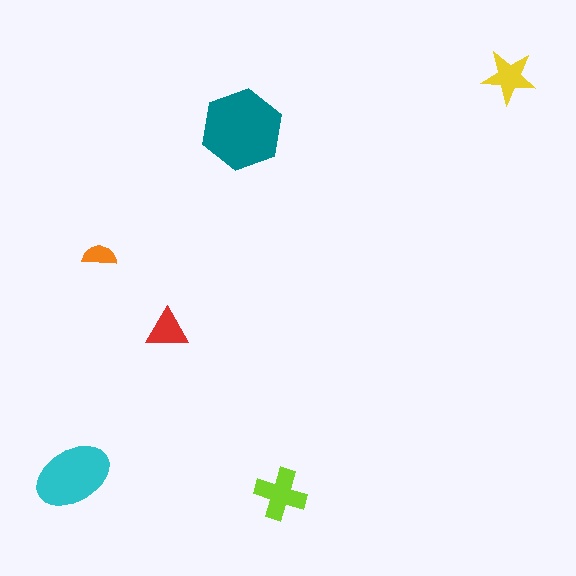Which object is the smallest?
The orange semicircle.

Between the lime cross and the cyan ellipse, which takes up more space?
The cyan ellipse.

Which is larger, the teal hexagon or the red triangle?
The teal hexagon.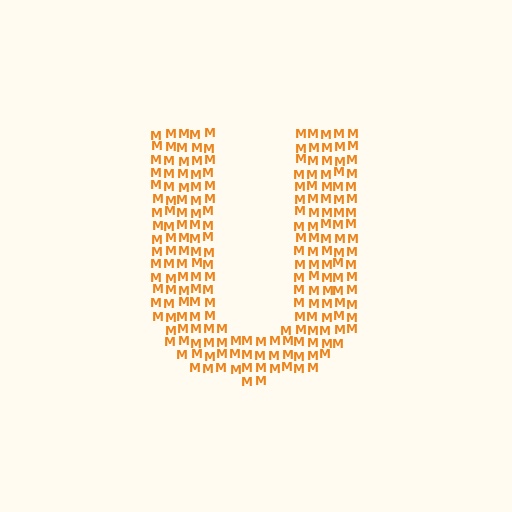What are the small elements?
The small elements are letter M's.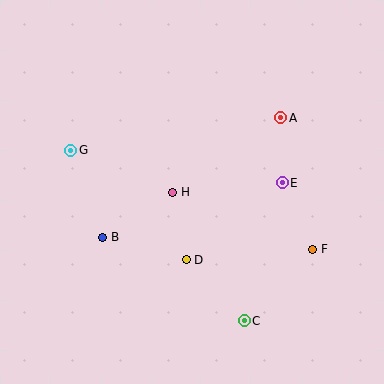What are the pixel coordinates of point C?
Point C is at (244, 321).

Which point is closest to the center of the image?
Point H at (173, 192) is closest to the center.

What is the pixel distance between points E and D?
The distance between E and D is 123 pixels.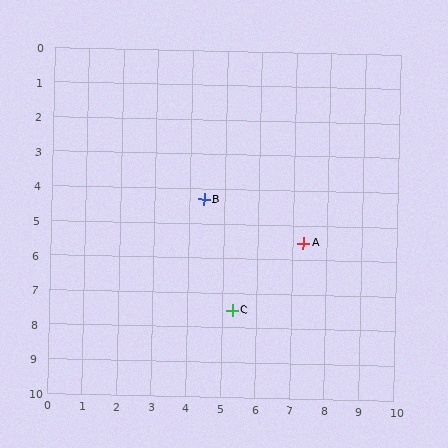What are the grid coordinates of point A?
Point A is at approximately (7.3, 5.5).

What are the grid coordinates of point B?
Point B is at approximately (4.4, 4.3).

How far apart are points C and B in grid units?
Points C and B are about 3.3 grid units apart.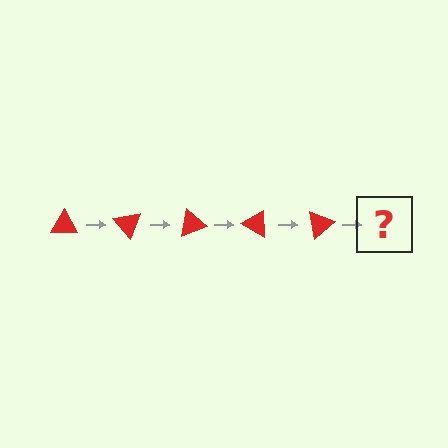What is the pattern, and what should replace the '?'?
The pattern is that the triangle rotates 50 degrees each step. The '?' should be a red triangle rotated 250 degrees.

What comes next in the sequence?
The next element should be a red triangle rotated 250 degrees.